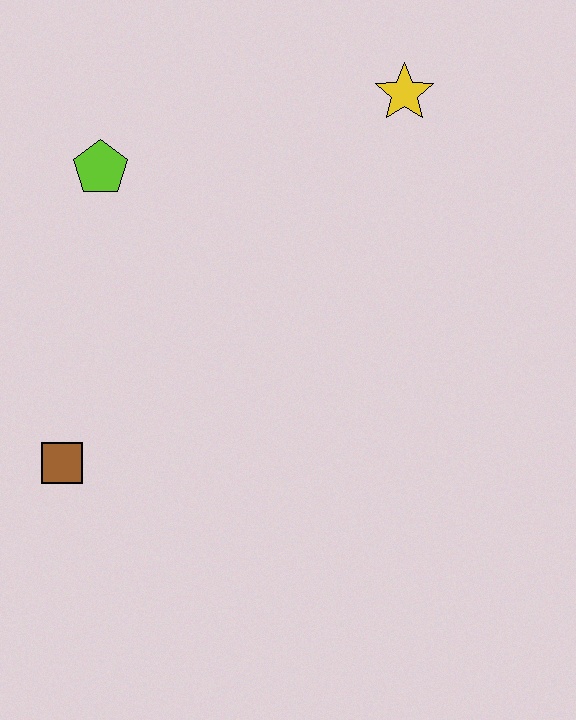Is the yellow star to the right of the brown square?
Yes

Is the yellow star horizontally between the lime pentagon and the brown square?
No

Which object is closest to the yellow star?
The lime pentagon is closest to the yellow star.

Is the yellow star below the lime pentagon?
No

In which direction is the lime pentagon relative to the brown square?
The lime pentagon is above the brown square.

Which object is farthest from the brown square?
The yellow star is farthest from the brown square.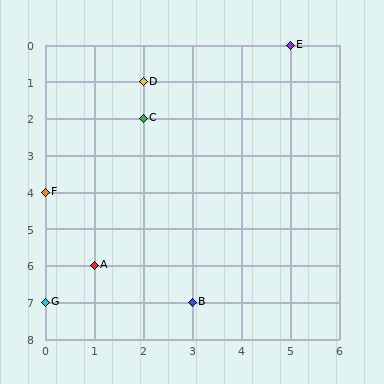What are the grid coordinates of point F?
Point F is at grid coordinates (0, 4).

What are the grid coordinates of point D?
Point D is at grid coordinates (2, 1).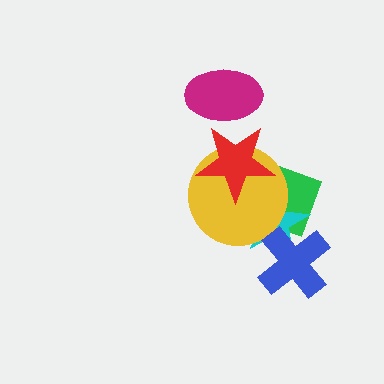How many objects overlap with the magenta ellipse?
1 object overlaps with the magenta ellipse.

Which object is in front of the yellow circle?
The red star is in front of the yellow circle.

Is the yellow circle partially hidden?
Yes, it is partially covered by another shape.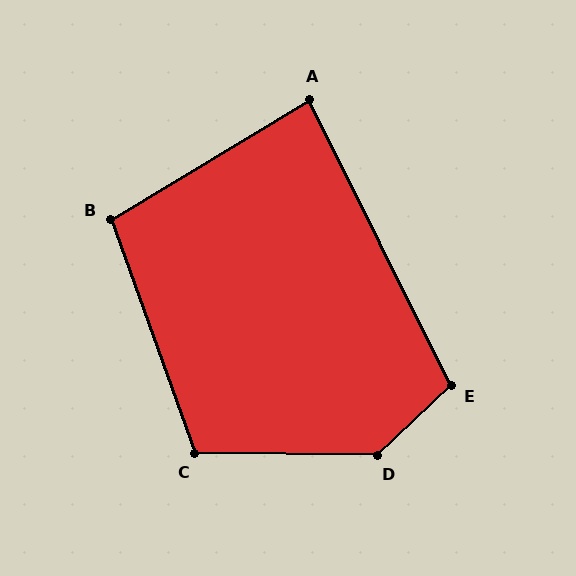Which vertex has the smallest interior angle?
A, at approximately 85 degrees.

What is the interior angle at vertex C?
Approximately 110 degrees (obtuse).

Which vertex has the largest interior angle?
D, at approximately 136 degrees.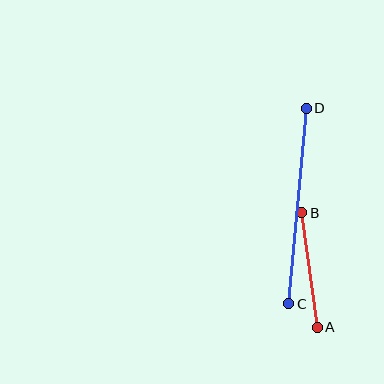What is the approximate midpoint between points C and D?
The midpoint is at approximately (298, 206) pixels.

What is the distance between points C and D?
The distance is approximately 197 pixels.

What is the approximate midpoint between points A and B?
The midpoint is at approximately (309, 270) pixels.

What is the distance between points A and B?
The distance is approximately 115 pixels.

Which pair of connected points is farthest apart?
Points C and D are farthest apart.